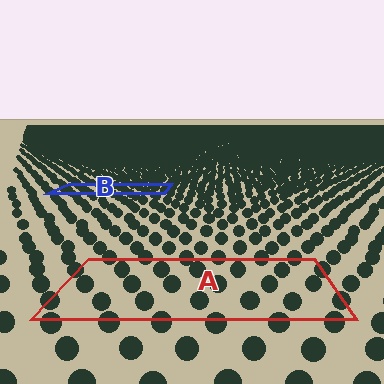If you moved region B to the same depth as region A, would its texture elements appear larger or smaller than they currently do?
They would appear larger. At a closer depth, the same texture elements are projected at a bigger on-screen size.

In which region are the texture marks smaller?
The texture marks are smaller in region B, because it is farther away.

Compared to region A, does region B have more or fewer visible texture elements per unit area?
Region B has more texture elements per unit area — they are packed more densely because it is farther away.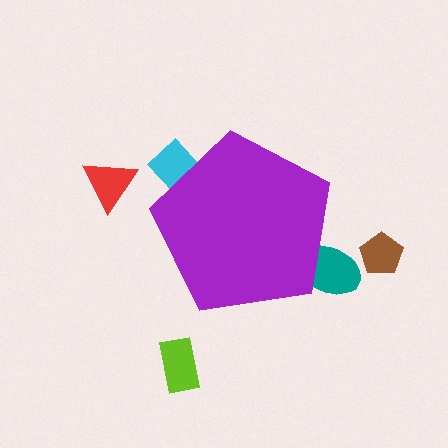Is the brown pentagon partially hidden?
No, the brown pentagon is fully visible.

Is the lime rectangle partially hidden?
No, the lime rectangle is fully visible.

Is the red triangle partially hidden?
No, the red triangle is fully visible.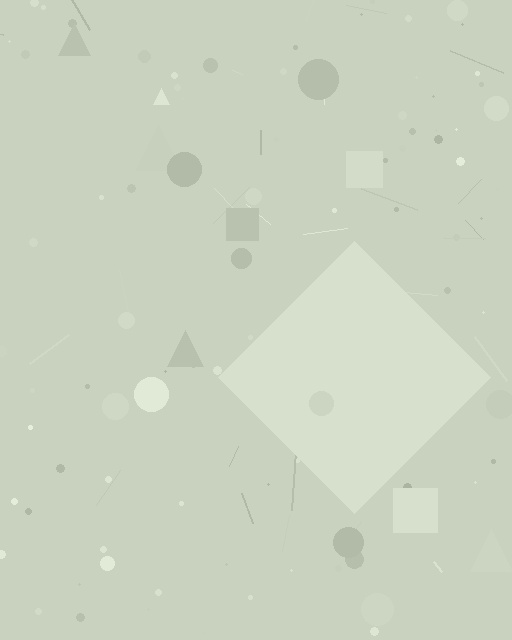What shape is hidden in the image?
A diamond is hidden in the image.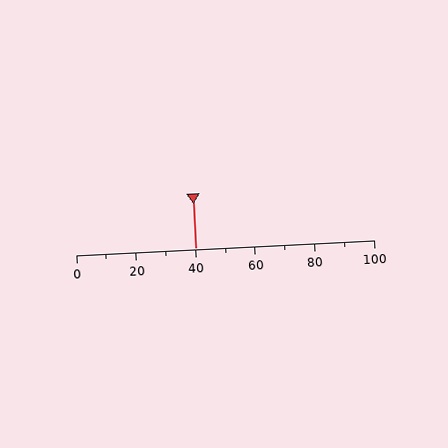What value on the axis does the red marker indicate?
The marker indicates approximately 40.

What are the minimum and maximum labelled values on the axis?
The axis runs from 0 to 100.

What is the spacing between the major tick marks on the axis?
The major ticks are spaced 20 apart.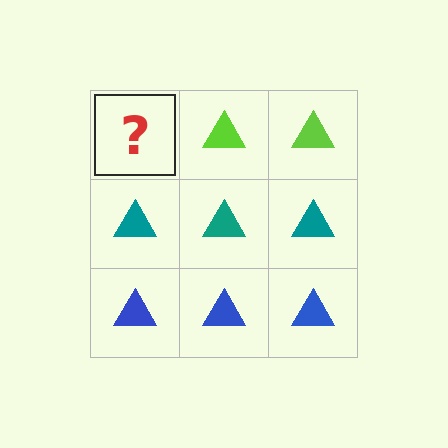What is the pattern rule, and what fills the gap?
The rule is that each row has a consistent color. The gap should be filled with a lime triangle.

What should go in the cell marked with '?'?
The missing cell should contain a lime triangle.